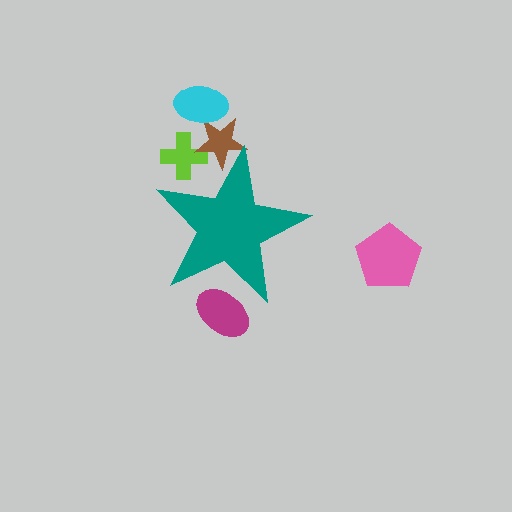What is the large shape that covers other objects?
A teal star.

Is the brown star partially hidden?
Yes, the brown star is partially hidden behind the teal star.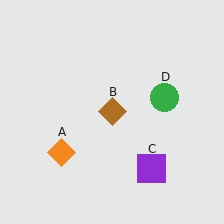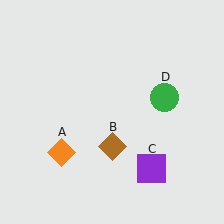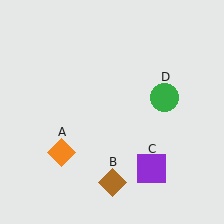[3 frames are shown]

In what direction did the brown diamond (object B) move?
The brown diamond (object B) moved down.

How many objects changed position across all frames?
1 object changed position: brown diamond (object B).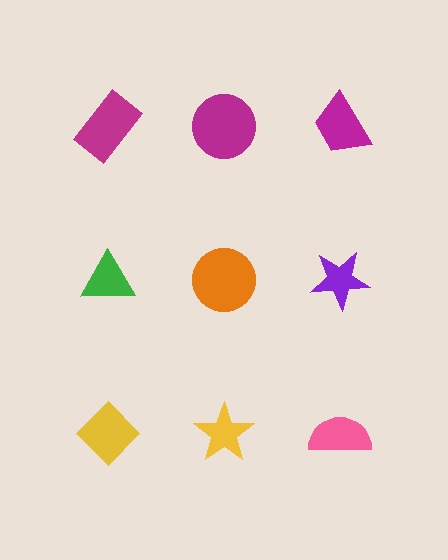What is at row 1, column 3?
A magenta trapezoid.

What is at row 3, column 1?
A yellow diamond.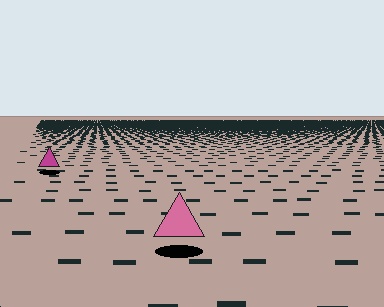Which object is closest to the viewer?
The pink triangle is closest. The texture marks near it are larger and more spread out.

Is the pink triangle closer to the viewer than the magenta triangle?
Yes. The pink triangle is closer — you can tell from the texture gradient: the ground texture is coarser near it.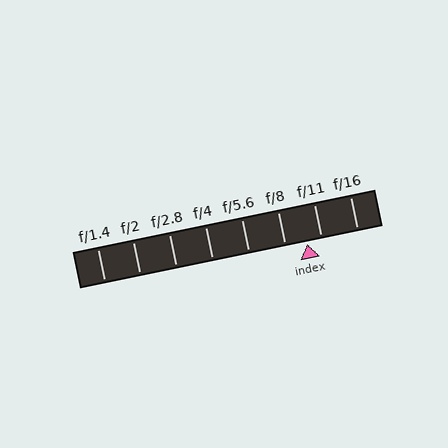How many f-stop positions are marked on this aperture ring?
There are 8 f-stop positions marked.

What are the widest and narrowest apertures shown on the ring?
The widest aperture shown is f/1.4 and the narrowest is f/16.